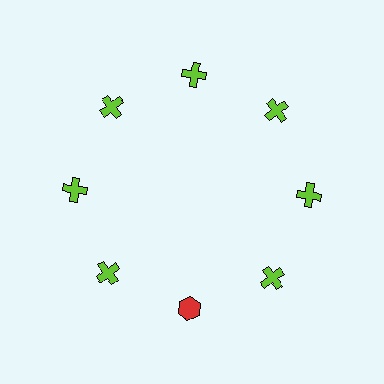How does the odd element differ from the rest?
It differs in both color (red instead of lime) and shape (hexagon instead of cross).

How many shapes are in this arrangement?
There are 8 shapes arranged in a ring pattern.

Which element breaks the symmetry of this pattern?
The red hexagon at roughly the 6 o'clock position breaks the symmetry. All other shapes are lime crosses.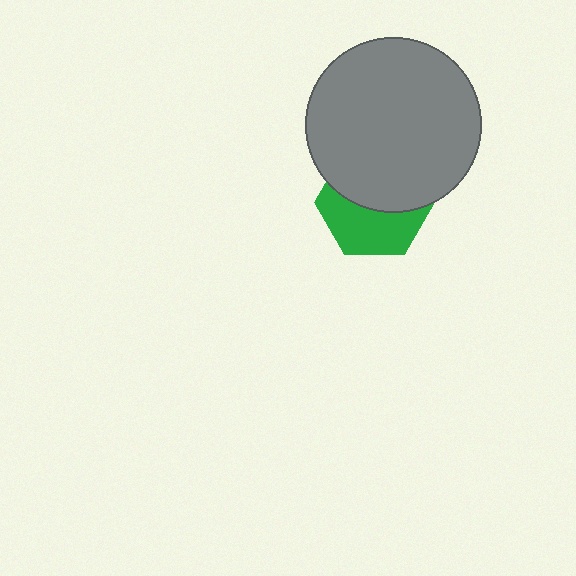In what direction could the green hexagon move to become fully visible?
The green hexagon could move down. That would shift it out from behind the gray circle entirely.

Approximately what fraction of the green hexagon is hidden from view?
Roughly 53% of the green hexagon is hidden behind the gray circle.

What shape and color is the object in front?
The object in front is a gray circle.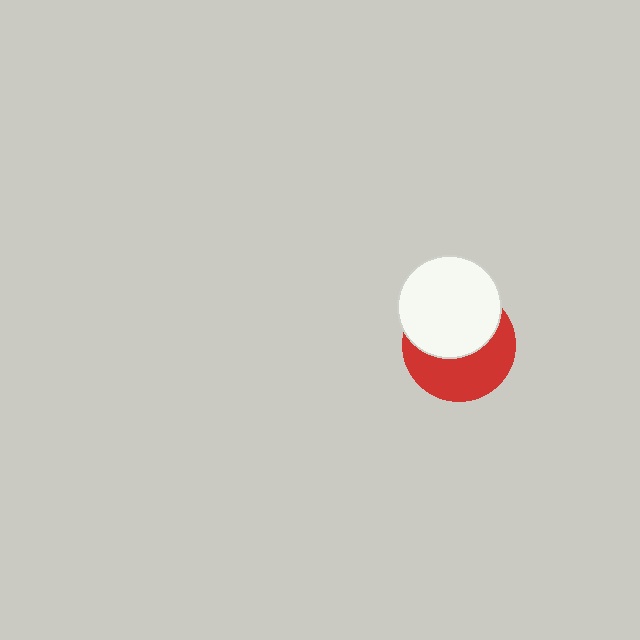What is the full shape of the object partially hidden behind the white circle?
The partially hidden object is a red circle.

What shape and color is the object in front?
The object in front is a white circle.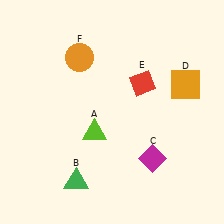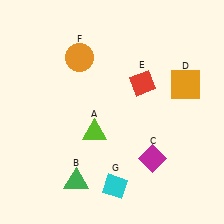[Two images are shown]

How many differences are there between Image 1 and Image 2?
There is 1 difference between the two images.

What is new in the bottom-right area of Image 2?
A cyan diamond (G) was added in the bottom-right area of Image 2.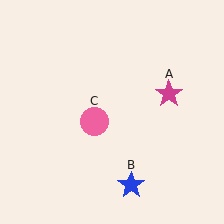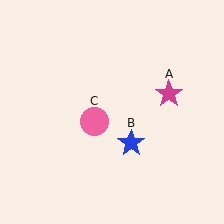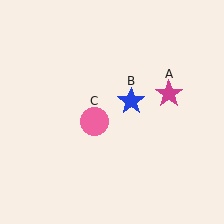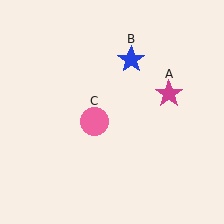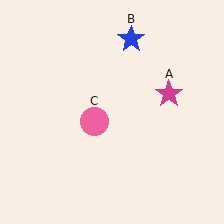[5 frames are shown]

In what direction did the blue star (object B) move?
The blue star (object B) moved up.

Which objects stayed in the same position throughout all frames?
Magenta star (object A) and pink circle (object C) remained stationary.